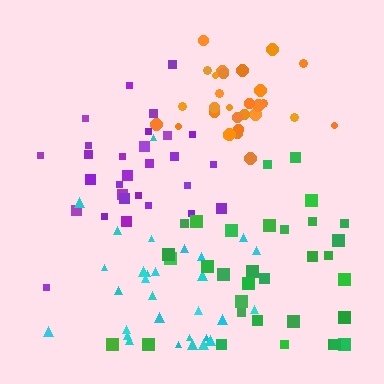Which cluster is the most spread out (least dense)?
Green.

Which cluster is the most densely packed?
Orange.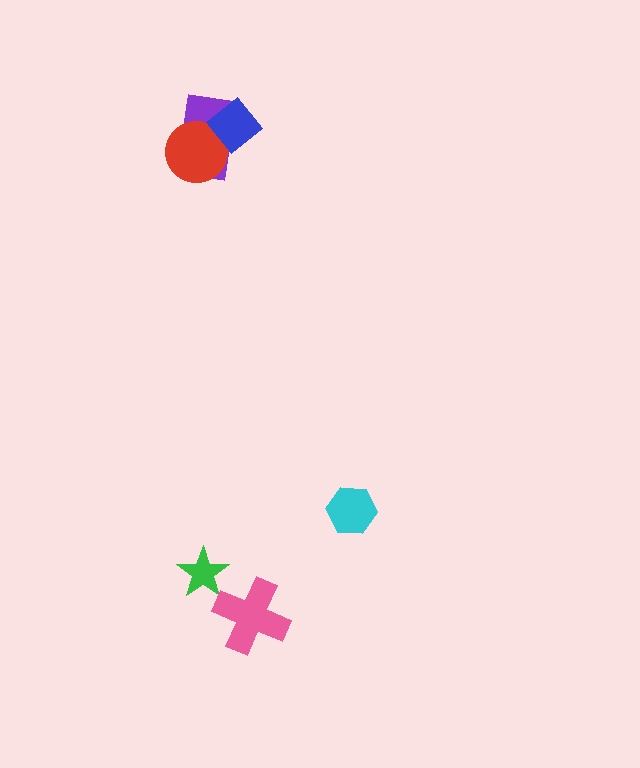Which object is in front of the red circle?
The blue diamond is in front of the red circle.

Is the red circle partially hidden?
Yes, it is partially covered by another shape.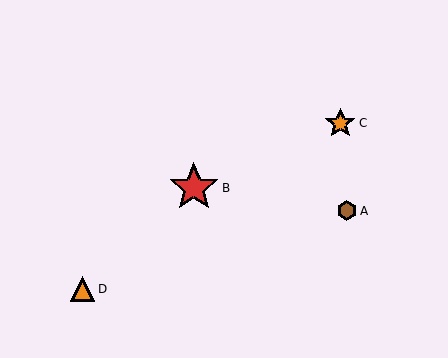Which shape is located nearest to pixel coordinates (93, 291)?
The orange triangle (labeled D) at (83, 289) is nearest to that location.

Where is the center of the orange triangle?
The center of the orange triangle is at (83, 289).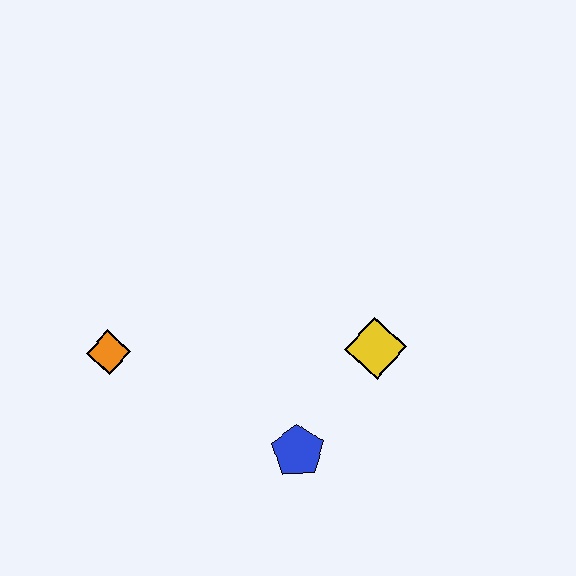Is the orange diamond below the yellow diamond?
No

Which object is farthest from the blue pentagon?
The orange diamond is farthest from the blue pentagon.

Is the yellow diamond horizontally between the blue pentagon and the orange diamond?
No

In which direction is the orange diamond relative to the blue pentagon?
The orange diamond is to the left of the blue pentagon.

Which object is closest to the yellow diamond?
The blue pentagon is closest to the yellow diamond.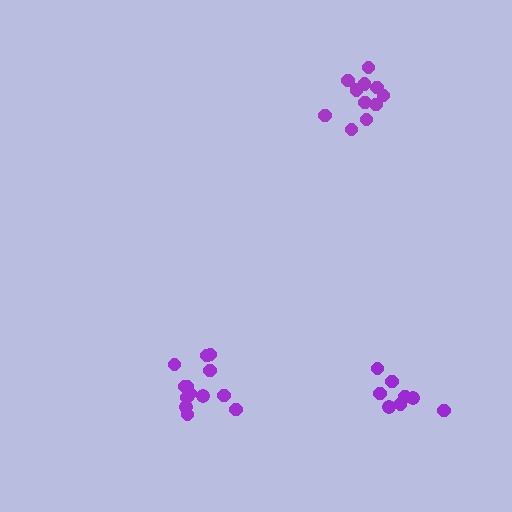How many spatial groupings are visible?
There are 3 spatial groupings.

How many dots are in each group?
Group 1: 11 dots, Group 2: 13 dots, Group 3: 8 dots (32 total).